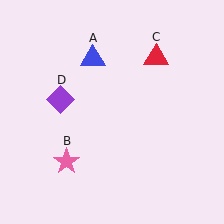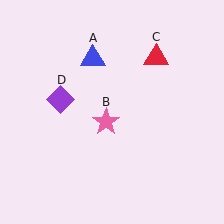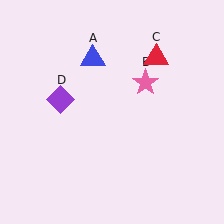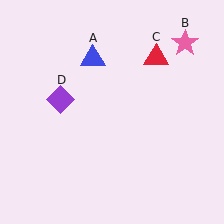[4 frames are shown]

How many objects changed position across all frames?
1 object changed position: pink star (object B).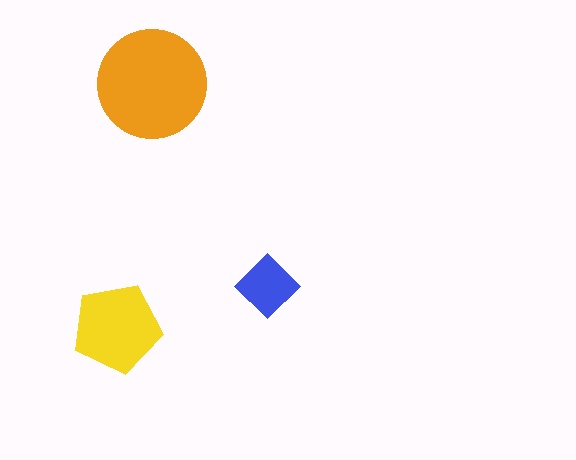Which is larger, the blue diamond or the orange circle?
The orange circle.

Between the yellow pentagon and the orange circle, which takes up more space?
The orange circle.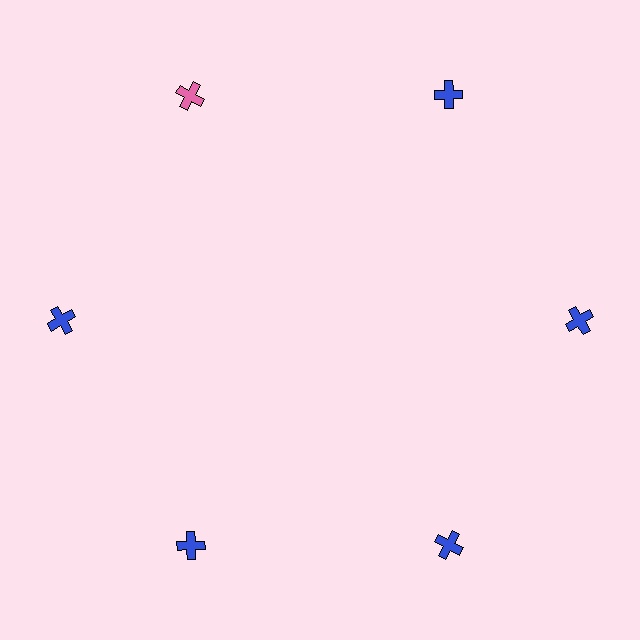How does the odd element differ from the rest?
It has a different color: pink instead of blue.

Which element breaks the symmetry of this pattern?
The pink cross at roughly the 11 o'clock position breaks the symmetry. All other shapes are blue crosses.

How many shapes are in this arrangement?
There are 6 shapes arranged in a ring pattern.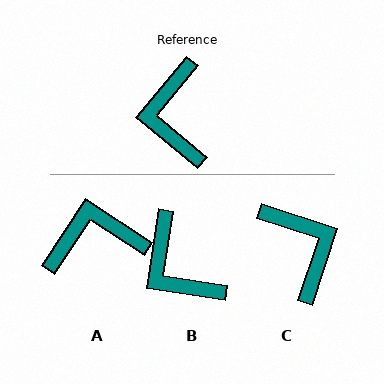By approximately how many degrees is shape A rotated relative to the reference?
Approximately 84 degrees clockwise.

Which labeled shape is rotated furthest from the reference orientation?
C, about 159 degrees away.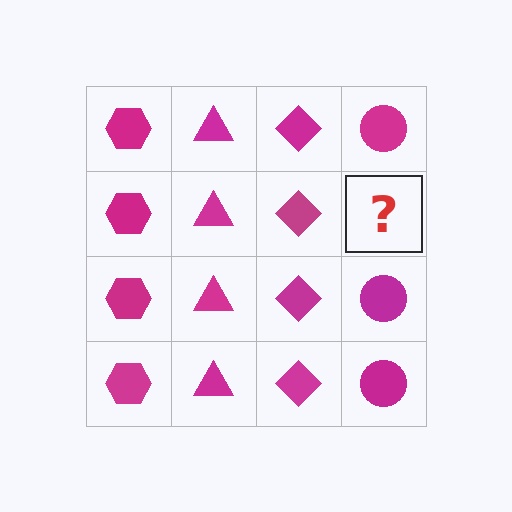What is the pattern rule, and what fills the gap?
The rule is that each column has a consistent shape. The gap should be filled with a magenta circle.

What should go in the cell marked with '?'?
The missing cell should contain a magenta circle.